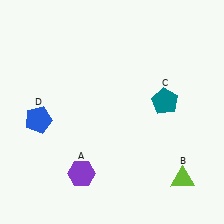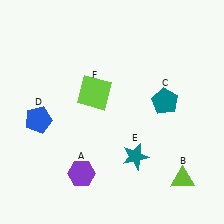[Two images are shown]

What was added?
A teal star (E), a lime square (F) were added in Image 2.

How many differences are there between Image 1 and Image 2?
There are 2 differences between the two images.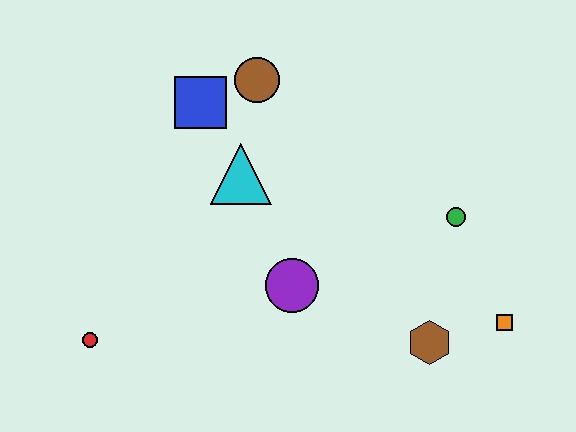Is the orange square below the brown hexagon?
No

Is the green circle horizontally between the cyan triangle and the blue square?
No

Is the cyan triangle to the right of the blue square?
Yes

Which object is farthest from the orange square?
The red circle is farthest from the orange square.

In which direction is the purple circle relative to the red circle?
The purple circle is to the right of the red circle.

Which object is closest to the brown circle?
The blue square is closest to the brown circle.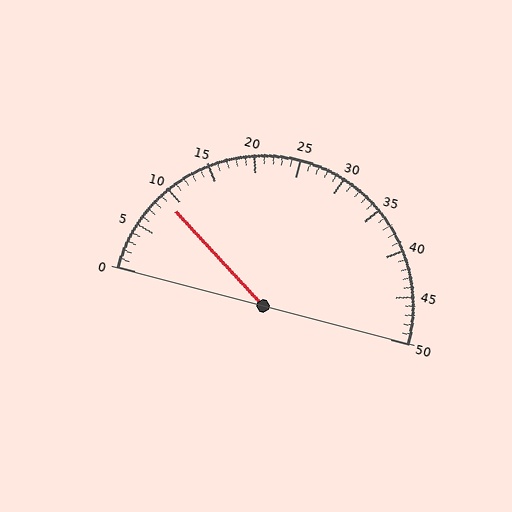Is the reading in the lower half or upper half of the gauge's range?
The reading is in the lower half of the range (0 to 50).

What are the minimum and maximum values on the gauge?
The gauge ranges from 0 to 50.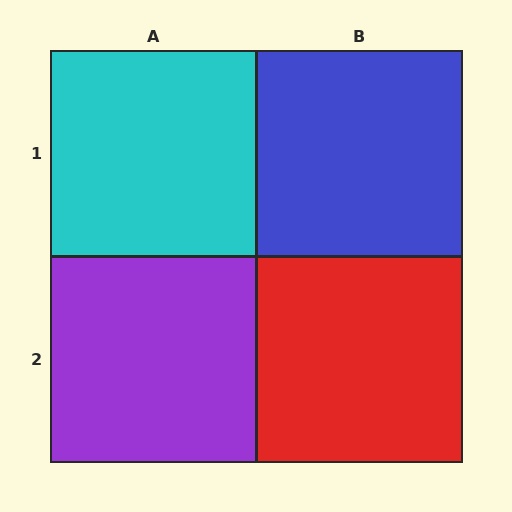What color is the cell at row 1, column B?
Blue.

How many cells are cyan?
1 cell is cyan.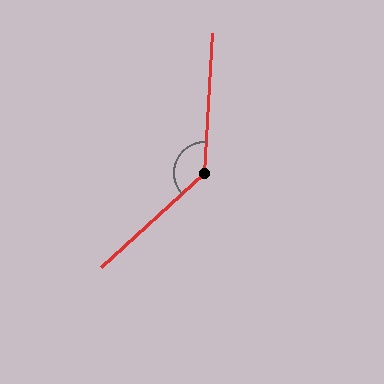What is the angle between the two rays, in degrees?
Approximately 136 degrees.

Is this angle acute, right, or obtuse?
It is obtuse.